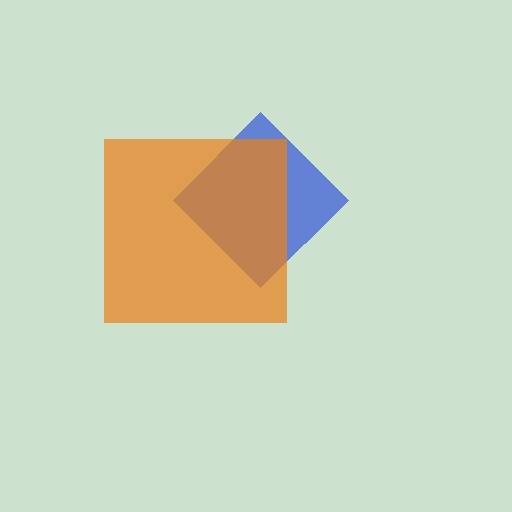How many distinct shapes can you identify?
There are 2 distinct shapes: a blue diamond, an orange square.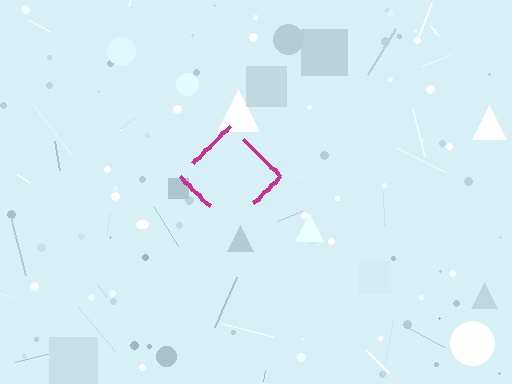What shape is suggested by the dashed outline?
The dashed outline suggests a diamond.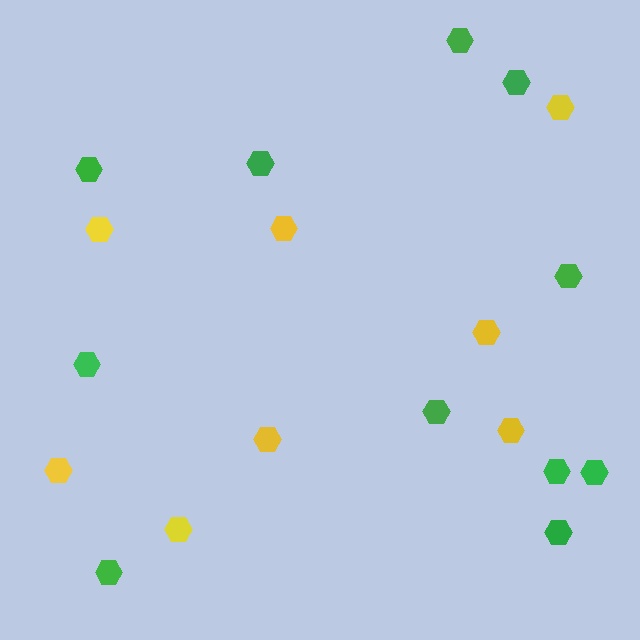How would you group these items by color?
There are 2 groups: one group of yellow hexagons (8) and one group of green hexagons (11).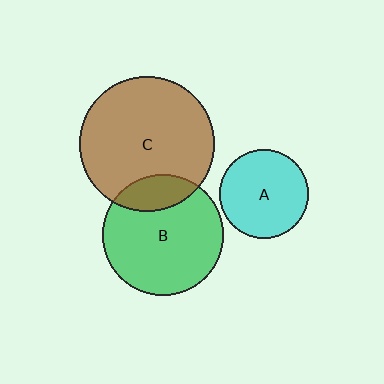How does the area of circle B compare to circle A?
Approximately 1.8 times.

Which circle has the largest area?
Circle C (brown).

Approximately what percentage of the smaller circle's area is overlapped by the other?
Approximately 20%.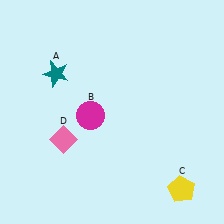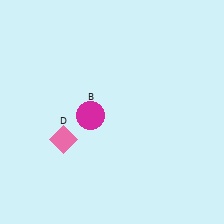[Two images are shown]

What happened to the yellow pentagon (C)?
The yellow pentagon (C) was removed in Image 2. It was in the bottom-right area of Image 1.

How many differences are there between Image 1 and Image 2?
There are 2 differences between the two images.